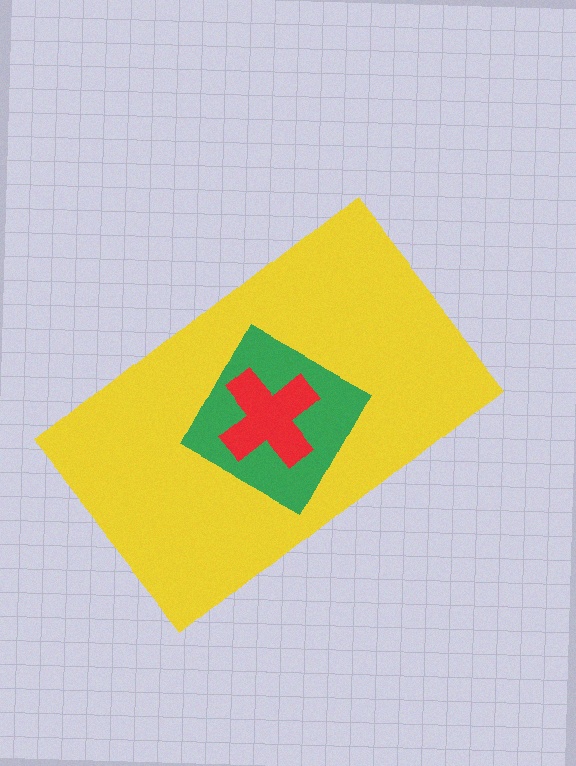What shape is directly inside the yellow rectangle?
The green square.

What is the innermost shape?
The red cross.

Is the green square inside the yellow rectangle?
Yes.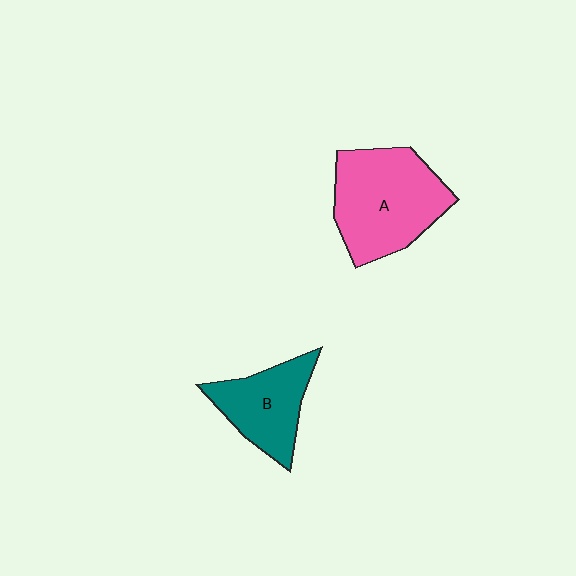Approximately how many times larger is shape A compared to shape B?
Approximately 1.5 times.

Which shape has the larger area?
Shape A (pink).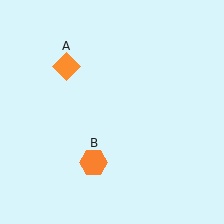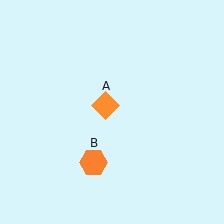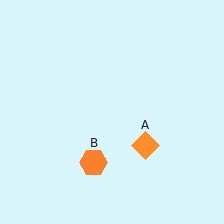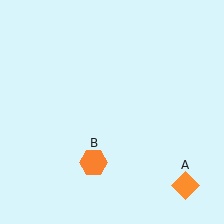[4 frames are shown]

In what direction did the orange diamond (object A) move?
The orange diamond (object A) moved down and to the right.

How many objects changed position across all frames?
1 object changed position: orange diamond (object A).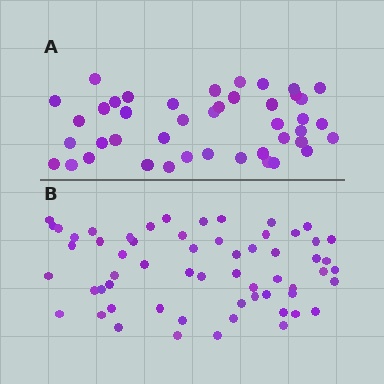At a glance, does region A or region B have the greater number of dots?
Region B (the bottom region) has more dots.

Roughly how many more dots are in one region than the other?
Region B has approximately 15 more dots than region A.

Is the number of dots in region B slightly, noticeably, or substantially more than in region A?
Region B has noticeably more, but not dramatically so. The ratio is roughly 1.4 to 1.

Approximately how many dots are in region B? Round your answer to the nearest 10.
About 60 dots.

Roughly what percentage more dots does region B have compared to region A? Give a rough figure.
About 40% more.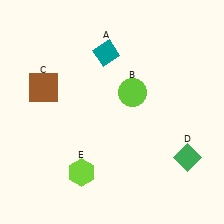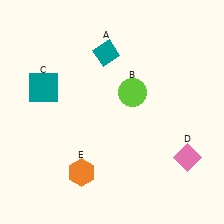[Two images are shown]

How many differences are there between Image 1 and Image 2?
There are 3 differences between the two images.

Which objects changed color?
C changed from brown to teal. D changed from green to pink. E changed from lime to orange.